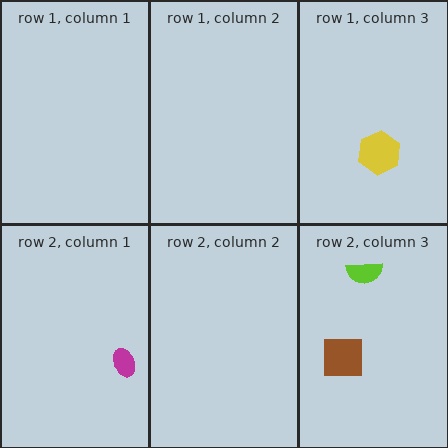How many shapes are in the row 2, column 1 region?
1.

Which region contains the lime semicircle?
The row 2, column 3 region.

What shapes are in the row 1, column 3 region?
The yellow hexagon.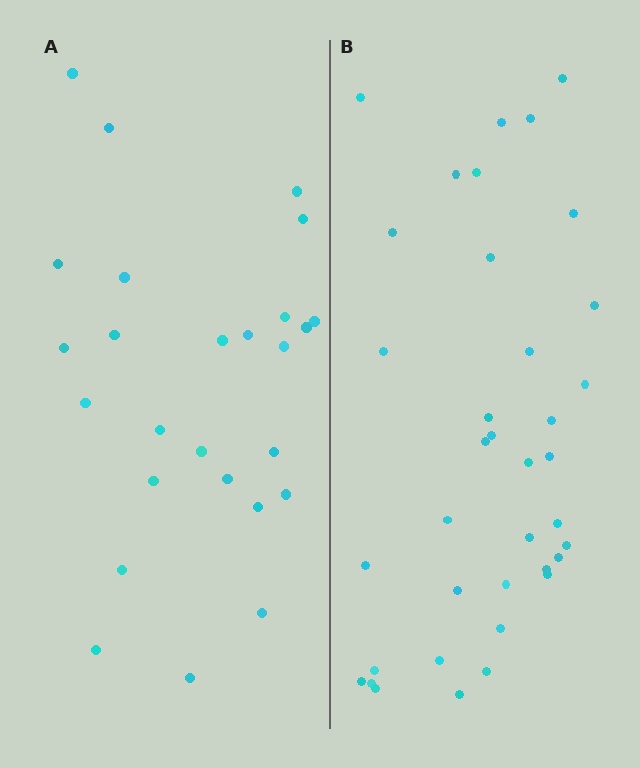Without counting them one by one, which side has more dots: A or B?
Region B (the right region) has more dots.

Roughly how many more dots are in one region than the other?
Region B has roughly 12 or so more dots than region A.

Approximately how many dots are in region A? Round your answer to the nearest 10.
About 30 dots. (The exact count is 26, which rounds to 30.)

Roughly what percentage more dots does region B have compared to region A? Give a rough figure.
About 40% more.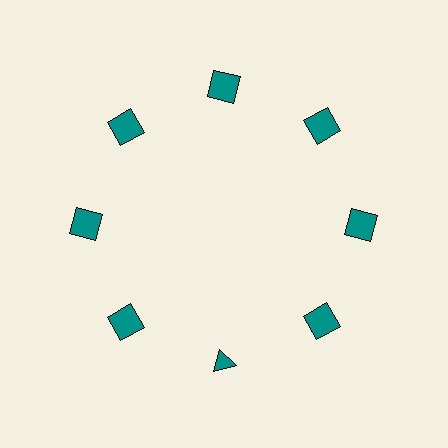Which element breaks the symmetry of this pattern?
The teal triangle at roughly the 6 o'clock position breaks the symmetry. All other shapes are teal squares.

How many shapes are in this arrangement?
There are 8 shapes arranged in a ring pattern.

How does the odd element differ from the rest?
It has a different shape: triangle instead of square.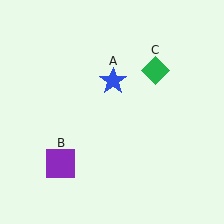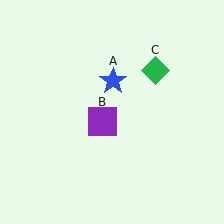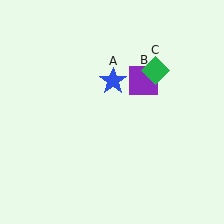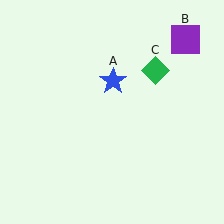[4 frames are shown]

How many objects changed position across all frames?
1 object changed position: purple square (object B).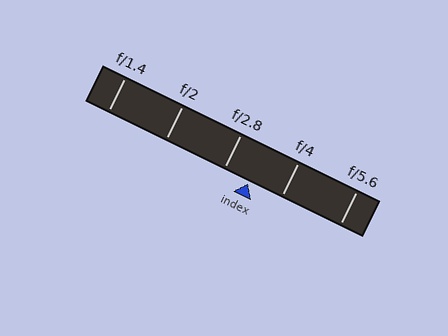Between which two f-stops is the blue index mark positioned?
The index mark is between f/2.8 and f/4.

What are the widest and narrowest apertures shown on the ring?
The widest aperture shown is f/1.4 and the narrowest is f/5.6.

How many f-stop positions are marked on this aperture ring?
There are 5 f-stop positions marked.